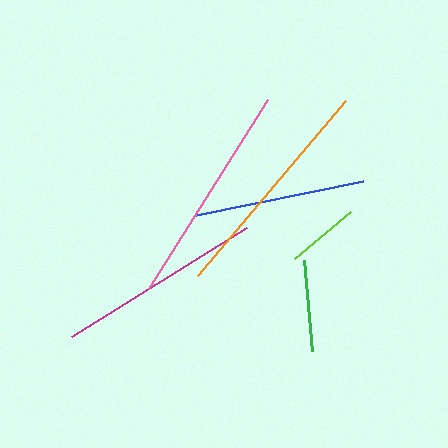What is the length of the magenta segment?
The magenta segment is approximately 206 pixels long.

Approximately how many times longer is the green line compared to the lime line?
The green line is approximately 1.2 times the length of the lime line.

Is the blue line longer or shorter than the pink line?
The pink line is longer than the blue line.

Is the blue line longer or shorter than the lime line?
The blue line is longer than the lime line.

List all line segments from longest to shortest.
From longest to shortest: orange, pink, magenta, blue, green, lime.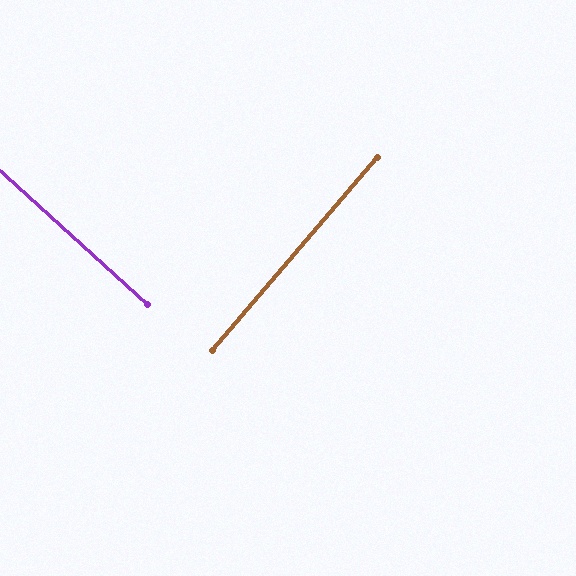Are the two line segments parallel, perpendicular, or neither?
Perpendicular — they meet at approximately 88°.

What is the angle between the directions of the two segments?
Approximately 88 degrees.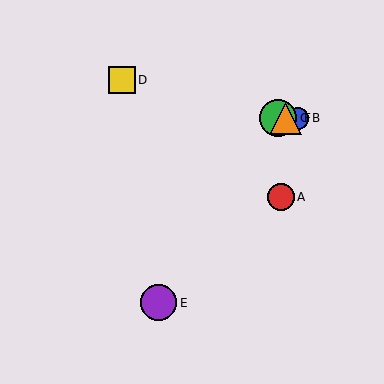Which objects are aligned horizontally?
Objects B, C, F are aligned horizontally.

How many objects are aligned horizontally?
3 objects (B, C, F) are aligned horizontally.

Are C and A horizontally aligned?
No, C is at y≈118 and A is at y≈197.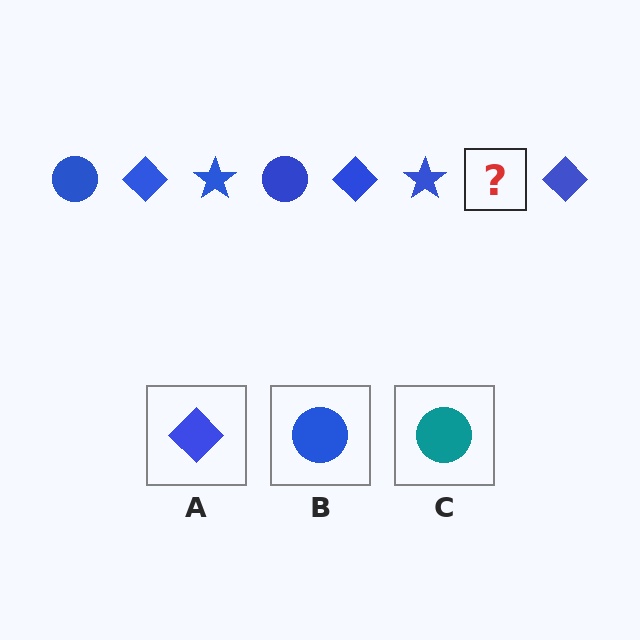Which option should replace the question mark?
Option B.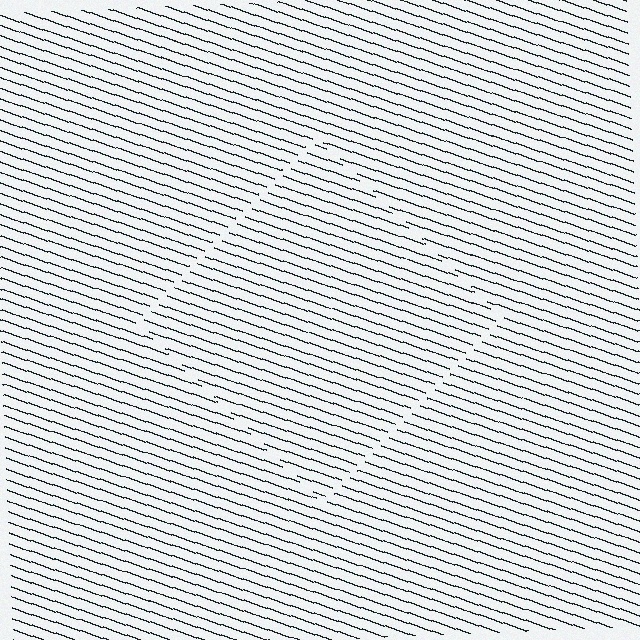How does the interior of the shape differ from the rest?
The interior of the shape contains the same grating, shifted by half a period — the contour is defined by the phase discontinuity where line-ends from the inner and outer gratings abut.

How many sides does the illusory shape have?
4 sides — the line-ends trace a square.